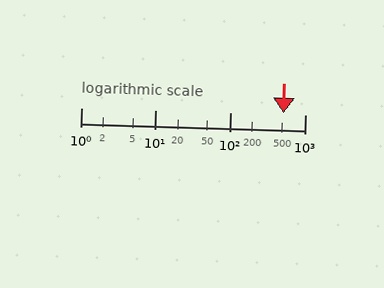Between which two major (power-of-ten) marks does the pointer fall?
The pointer is between 100 and 1000.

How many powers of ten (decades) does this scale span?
The scale spans 3 decades, from 1 to 1000.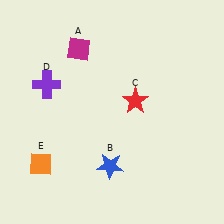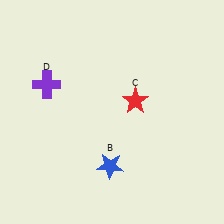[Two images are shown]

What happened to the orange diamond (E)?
The orange diamond (E) was removed in Image 2. It was in the bottom-left area of Image 1.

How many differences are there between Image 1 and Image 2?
There are 2 differences between the two images.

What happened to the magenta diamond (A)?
The magenta diamond (A) was removed in Image 2. It was in the top-left area of Image 1.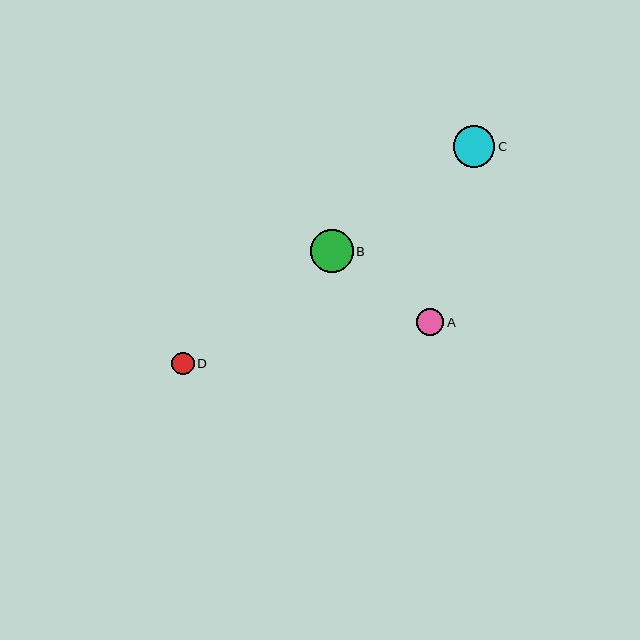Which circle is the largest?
Circle B is the largest with a size of approximately 43 pixels.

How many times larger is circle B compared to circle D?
Circle B is approximately 1.9 times the size of circle D.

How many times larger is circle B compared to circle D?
Circle B is approximately 1.9 times the size of circle D.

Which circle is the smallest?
Circle D is the smallest with a size of approximately 23 pixels.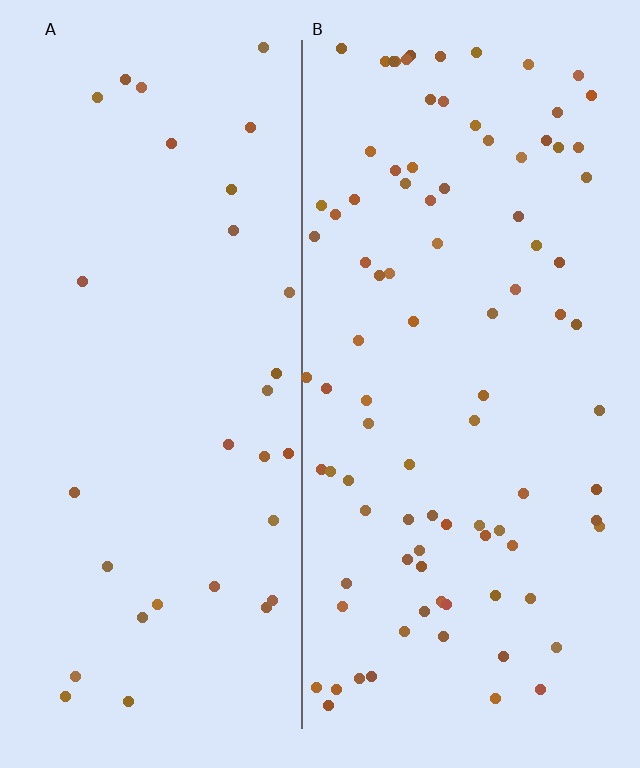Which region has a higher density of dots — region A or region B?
B (the right).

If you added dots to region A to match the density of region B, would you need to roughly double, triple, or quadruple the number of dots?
Approximately triple.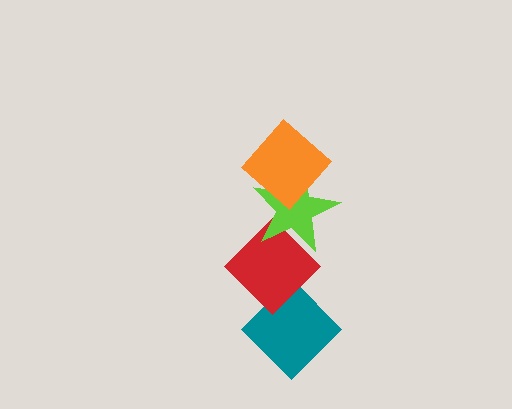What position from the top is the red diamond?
The red diamond is 3rd from the top.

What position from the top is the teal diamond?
The teal diamond is 4th from the top.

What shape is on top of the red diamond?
The lime star is on top of the red diamond.